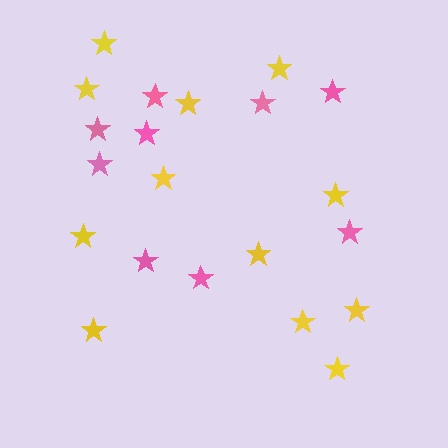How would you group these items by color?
There are 2 groups: one group of pink stars (9) and one group of yellow stars (12).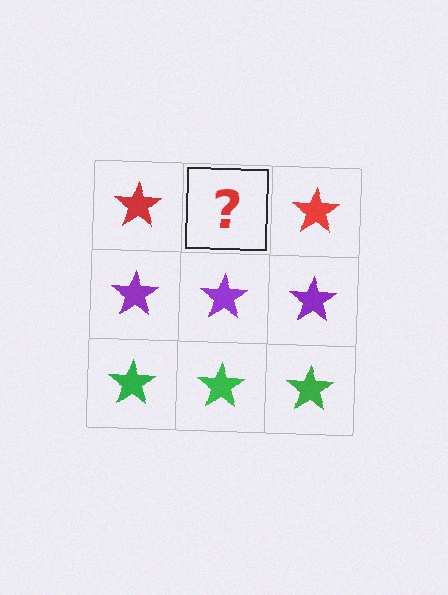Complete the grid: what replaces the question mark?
The question mark should be replaced with a red star.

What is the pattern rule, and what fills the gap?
The rule is that each row has a consistent color. The gap should be filled with a red star.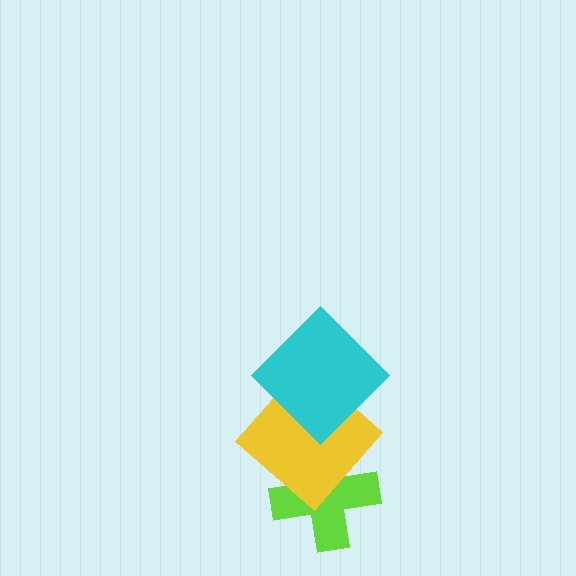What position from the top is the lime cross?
The lime cross is 3rd from the top.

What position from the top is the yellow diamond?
The yellow diamond is 2nd from the top.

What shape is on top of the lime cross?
The yellow diamond is on top of the lime cross.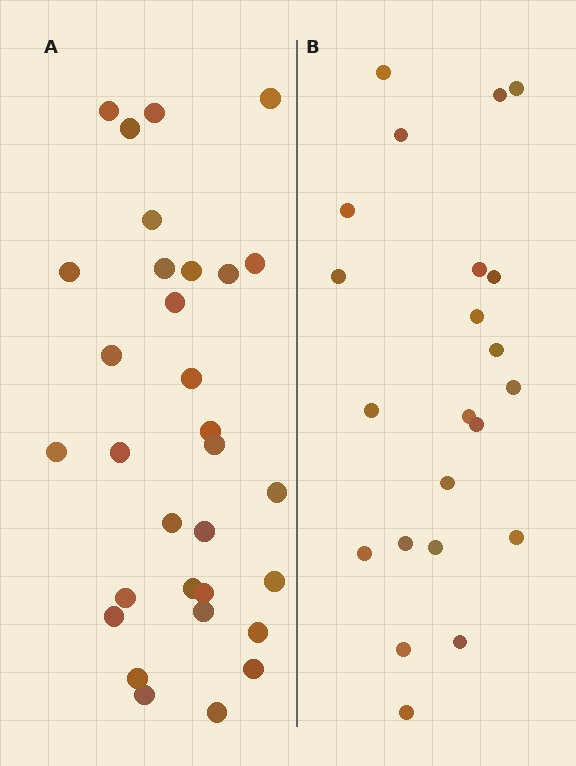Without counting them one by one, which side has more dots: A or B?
Region A (the left region) has more dots.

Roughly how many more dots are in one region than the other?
Region A has roughly 8 or so more dots than region B.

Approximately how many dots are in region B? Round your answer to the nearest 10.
About 20 dots. (The exact count is 22, which rounds to 20.)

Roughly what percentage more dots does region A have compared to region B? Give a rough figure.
About 40% more.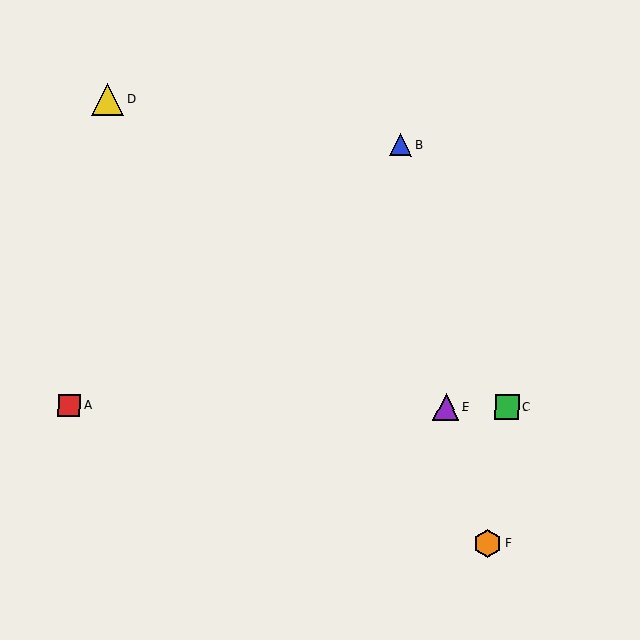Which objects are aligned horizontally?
Objects A, C, E are aligned horizontally.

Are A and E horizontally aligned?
Yes, both are at y≈405.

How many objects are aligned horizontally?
3 objects (A, C, E) are aligned horizontally.